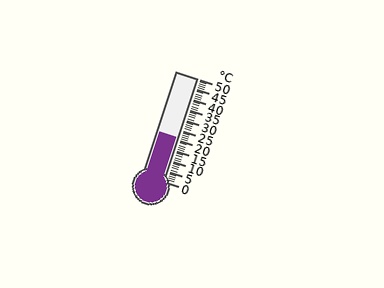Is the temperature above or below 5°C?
The temperature is above 5°C.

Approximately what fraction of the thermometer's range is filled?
The thermometer is filled to approximately 40% of its range.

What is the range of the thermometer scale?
The thermometer scale ranges from 0°C to 50°C.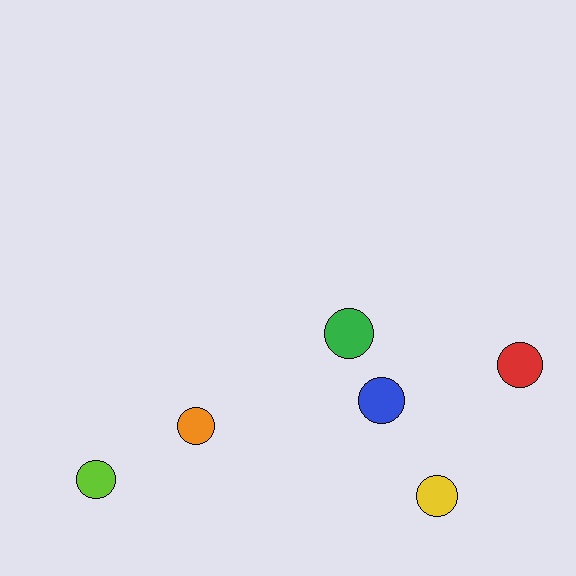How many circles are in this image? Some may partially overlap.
There are 6 circles.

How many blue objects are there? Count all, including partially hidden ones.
There is 1 blue object.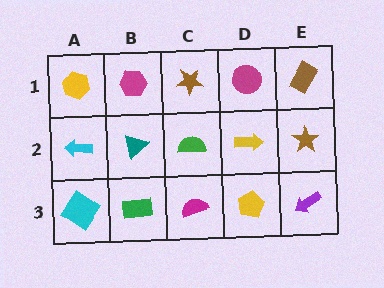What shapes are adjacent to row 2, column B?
A magenta hexagon (row 1, column B), a green rectangle (row 3, column B), a cyan arrow (row 2, column A), a green semicircle (row 2, column C).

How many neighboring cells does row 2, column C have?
4.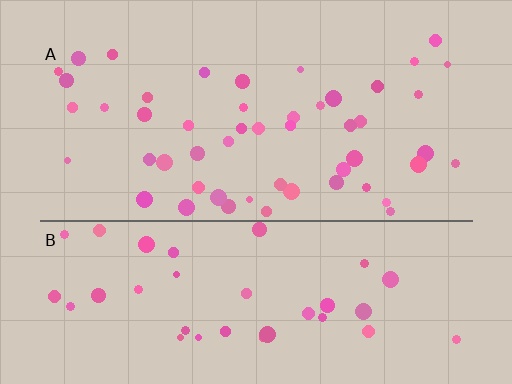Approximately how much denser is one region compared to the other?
Approximately 1.3× — region A over region B.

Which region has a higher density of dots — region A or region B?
A (the top).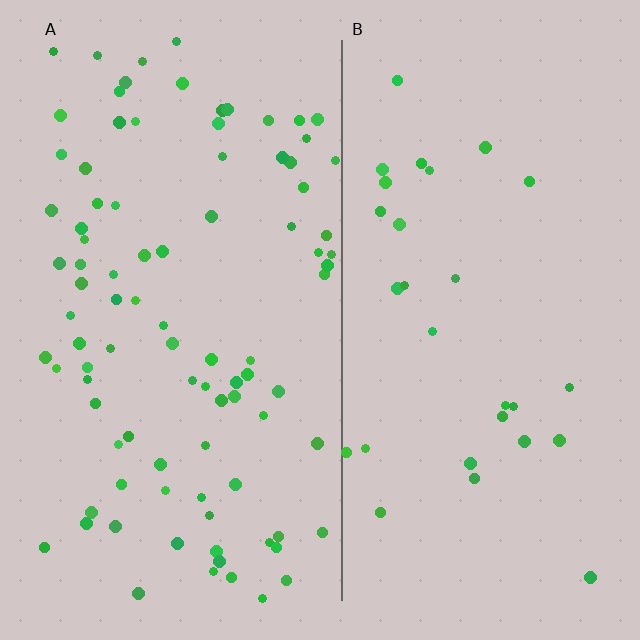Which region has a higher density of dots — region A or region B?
A (the left).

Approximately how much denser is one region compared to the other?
Approximately 3.1× — region A over region B.